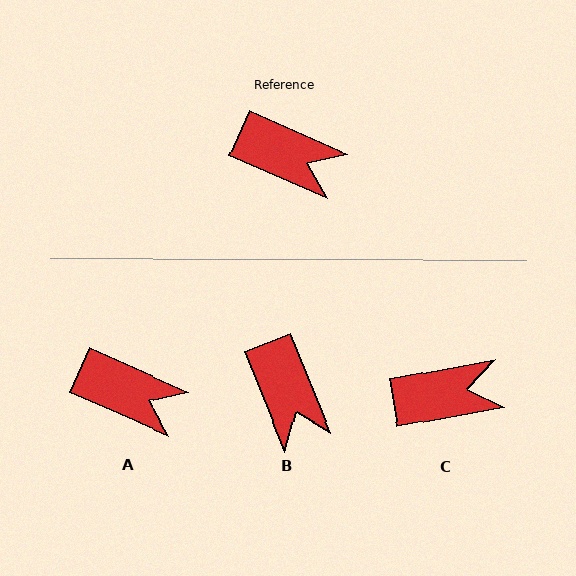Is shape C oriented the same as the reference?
No, it is off by about 34 degrees.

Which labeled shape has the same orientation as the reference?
A.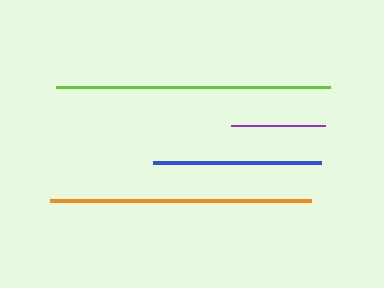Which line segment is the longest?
The lime line is the longest at approximately 275 pixels.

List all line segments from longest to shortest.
From longest to shortest: lime, orange, blue, purple.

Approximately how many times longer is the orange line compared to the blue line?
The orange line is approximately 1.6 times the length of the blue line.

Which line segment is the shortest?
The purple line is the shortest at approximately 94 pixels.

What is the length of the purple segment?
The purple segment is approximately 94 pixels long.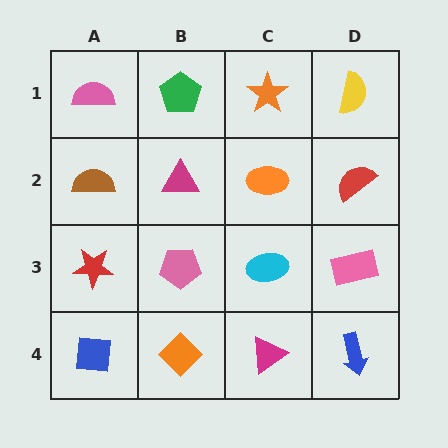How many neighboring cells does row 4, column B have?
3.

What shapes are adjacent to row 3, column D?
A red semicircle (row 2, column D), a blue arrow (row 4, column D), a cyan ellipse (row 3, column C).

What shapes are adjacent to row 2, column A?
A pink semicircle (row 1, column A), a red star (row 3, column A), a magenta triangle (row 2, column B).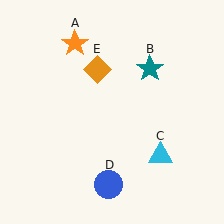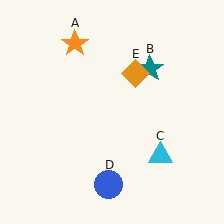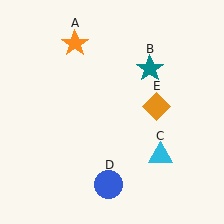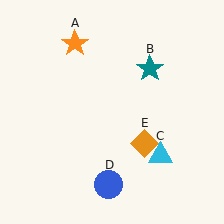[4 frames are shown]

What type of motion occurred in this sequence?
The orange diamond (object E) rotated clockwise around the center of the scene.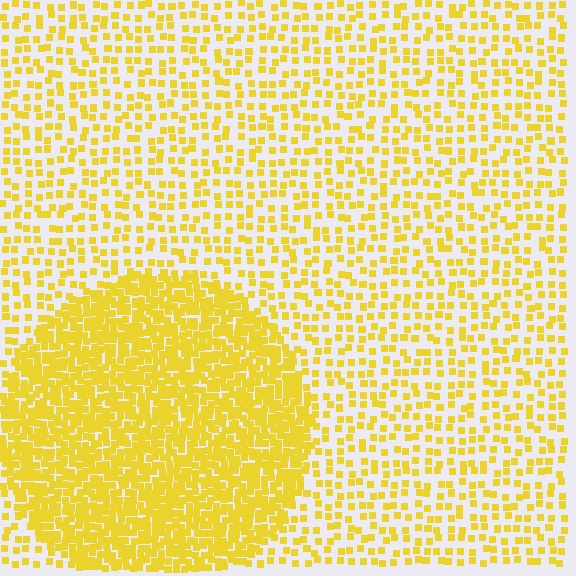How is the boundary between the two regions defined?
The boundary is defined by a change in element density (approximately 2.6x ratio). All elements are the same color, size, and shape.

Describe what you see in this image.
The image contains small yellow elements arranged at two different densities. A circle-shaped region is visible where the elements are more densely packed than the surrounding area.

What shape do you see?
I see a circle.